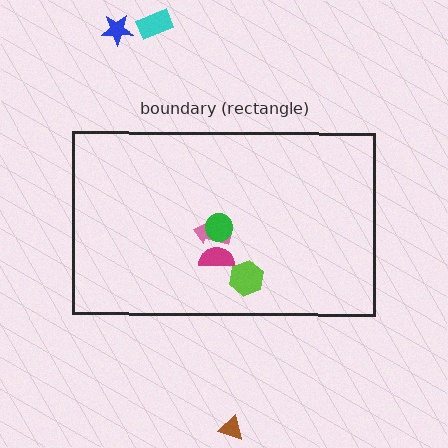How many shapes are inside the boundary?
4 inside, 3 outside.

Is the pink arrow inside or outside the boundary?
Inside.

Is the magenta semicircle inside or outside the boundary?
Inside.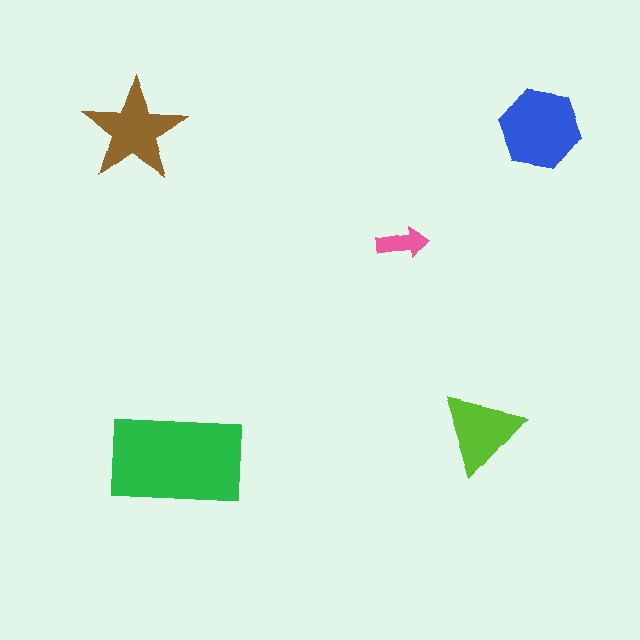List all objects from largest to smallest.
The green rectangle, the blue hexagon, the brown star, the lime triangle, the pink arrow.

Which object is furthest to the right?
The blue hexagon is rightmost.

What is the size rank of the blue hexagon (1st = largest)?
2nd.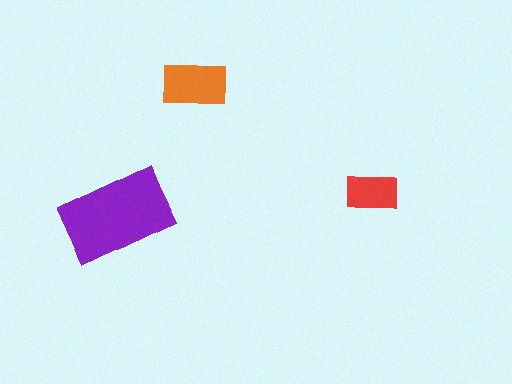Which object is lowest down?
The purple rectangle is bottommost.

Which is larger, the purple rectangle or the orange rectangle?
The purple one.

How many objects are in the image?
There are 3 objects in the image.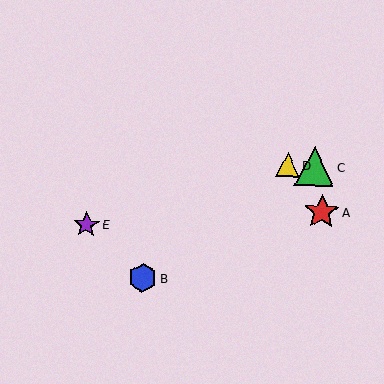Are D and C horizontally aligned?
Yes, both are at y≈165.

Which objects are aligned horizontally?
Objects C, D are aligned horizontally.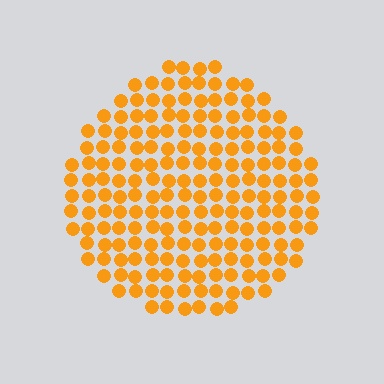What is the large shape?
The large shape is a circle.